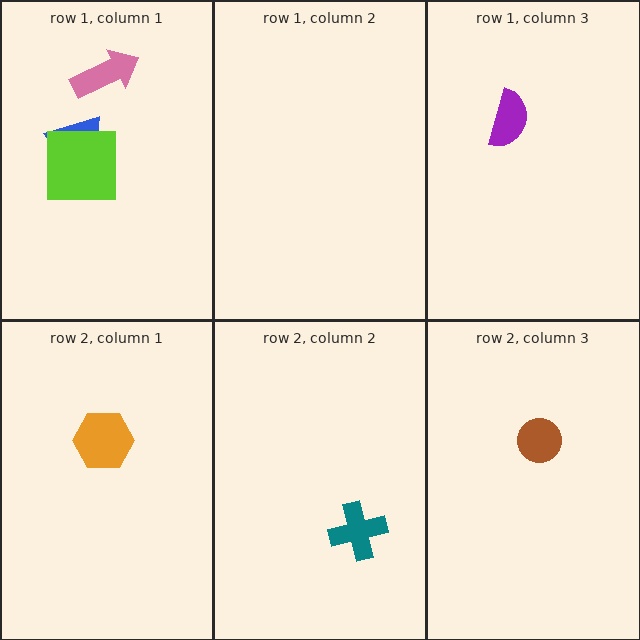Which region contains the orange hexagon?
The row 2, column 1 region.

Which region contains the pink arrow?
The row 1, column 1 region.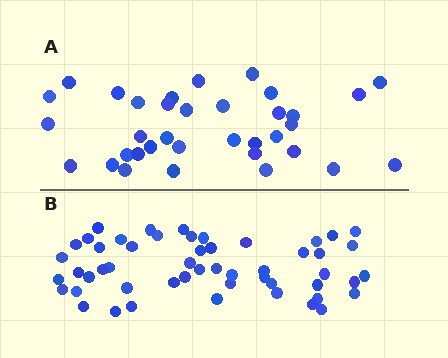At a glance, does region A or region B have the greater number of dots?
Region B (the bottom region) has more dots.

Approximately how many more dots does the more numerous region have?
Region B has approximately 15 more dots than region A.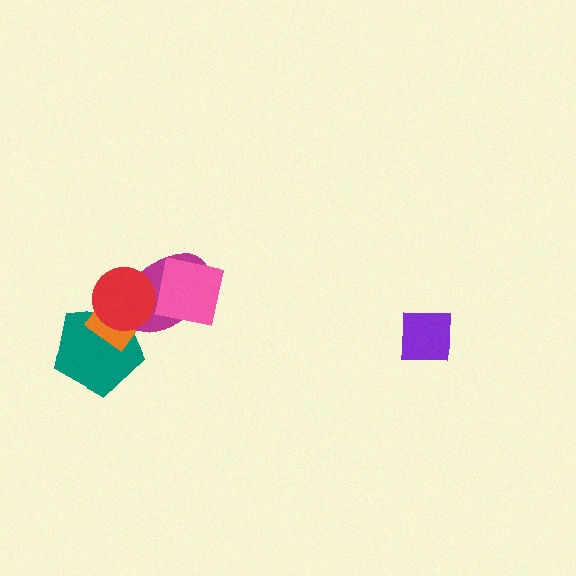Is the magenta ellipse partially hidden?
Yes, it is partially covered by another shape.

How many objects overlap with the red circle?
3 objects overlap with the red circle.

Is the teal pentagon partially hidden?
Yes, it is partially covered by another shape.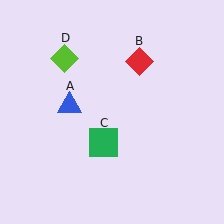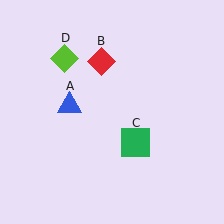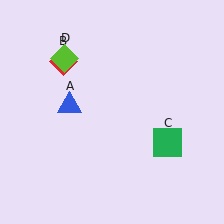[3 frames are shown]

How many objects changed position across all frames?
2 objects changed position: red diamond (object B), green square (object C).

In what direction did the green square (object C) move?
The green square (object C) moved right.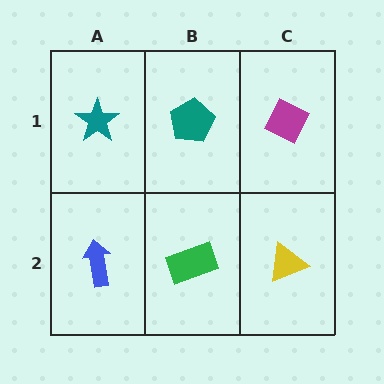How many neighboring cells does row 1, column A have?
2.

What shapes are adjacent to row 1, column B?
A green rectangle (row 2, column B), a teal star (row 1, column A), a magenta diamond (row 1, column C).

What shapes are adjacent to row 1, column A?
A blue arrow (row 2, column A), a teal pentagon (row 1, column B).